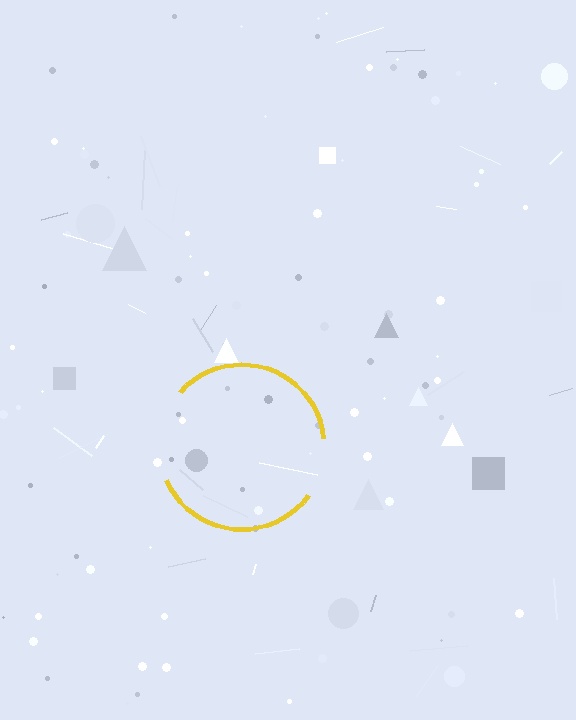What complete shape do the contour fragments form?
The contour fragments form a circle.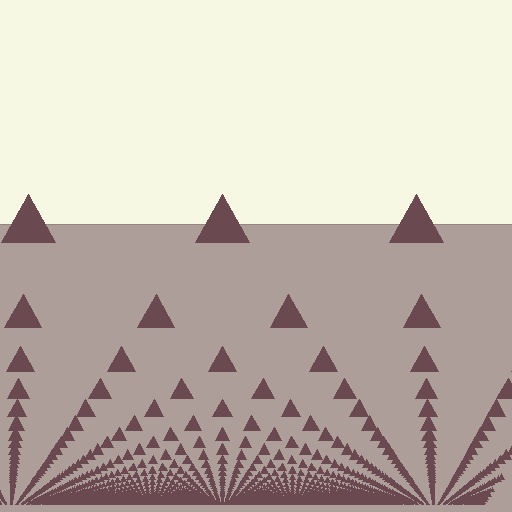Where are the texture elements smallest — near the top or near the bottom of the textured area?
Near the bottom.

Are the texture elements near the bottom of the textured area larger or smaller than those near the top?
Smaller. The gradient is inverted — elements near the bottom are smaller and denser.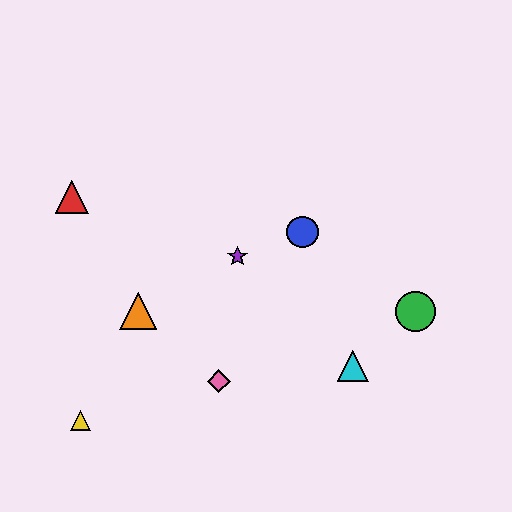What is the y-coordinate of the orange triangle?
The orange triangle is at y≈311.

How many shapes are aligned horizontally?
2 shapes (the green circle, the orange triangle) are aligned horizontally.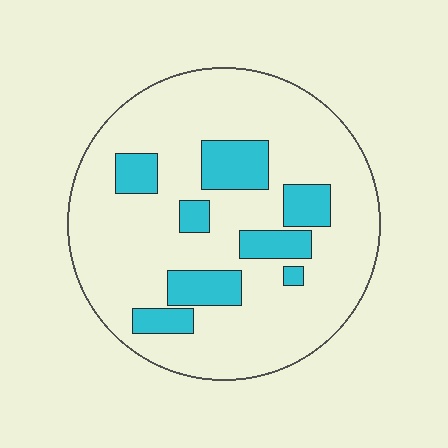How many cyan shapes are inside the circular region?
8.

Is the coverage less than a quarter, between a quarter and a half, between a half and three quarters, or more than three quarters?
Less than a quarter.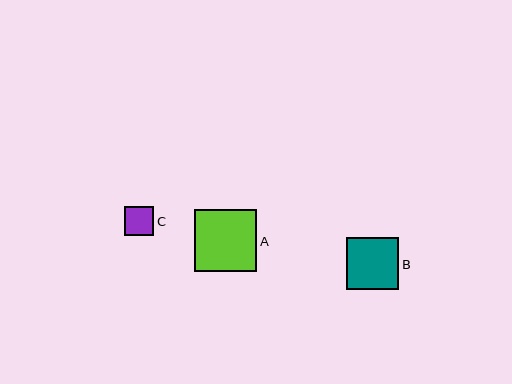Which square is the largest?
Square A is the largest with a size of approximately 62 pixels.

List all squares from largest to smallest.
From largest to smallest: A, B, C.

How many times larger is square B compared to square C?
Square B is approximately 1.8 times the size of square C.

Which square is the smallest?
Square C is the smallest with a size of approximately 29 pixels.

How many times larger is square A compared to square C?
Square A is approximately 2.2 times the size of square C.